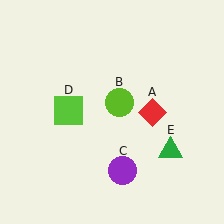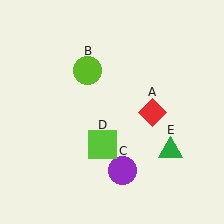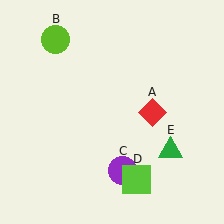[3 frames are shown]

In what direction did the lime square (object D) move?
The lime square (object D) moved down and to the right.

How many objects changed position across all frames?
2 objects changed position: lime circle (object B), lime square (object D).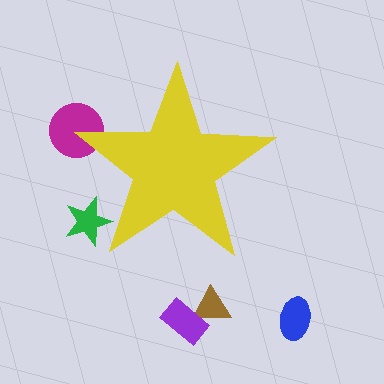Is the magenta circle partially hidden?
Yes, the magenta circle is partially hidden behind the yellow star.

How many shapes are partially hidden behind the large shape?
2 shapes are partially hidden.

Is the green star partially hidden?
Yes, the green star is partially hidden behind the yellow star.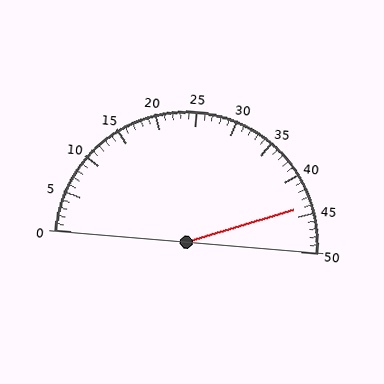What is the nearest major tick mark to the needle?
The nearest major tick mark is 45.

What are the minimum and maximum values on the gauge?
The gauge ranges from 0 to 50.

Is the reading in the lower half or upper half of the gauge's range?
The reading is in the upper half of the range (0 to 50).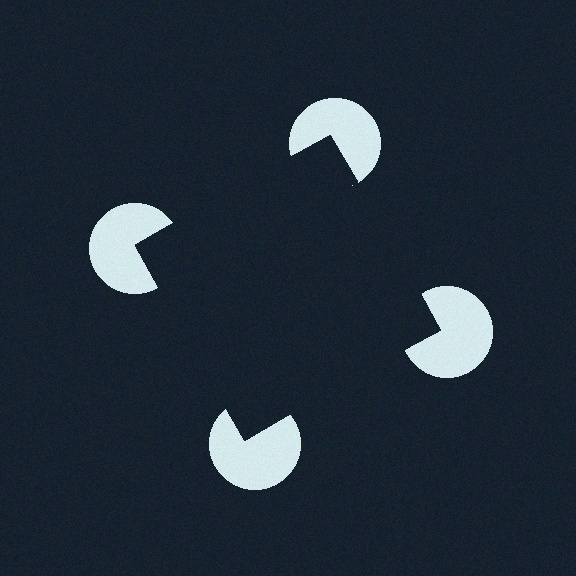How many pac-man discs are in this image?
There are 4 — one at each vertex of the illusory square.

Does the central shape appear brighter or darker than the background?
It typically appears slightly darker than the background, even though no actual brightness change is drawn.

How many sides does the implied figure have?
4 sides.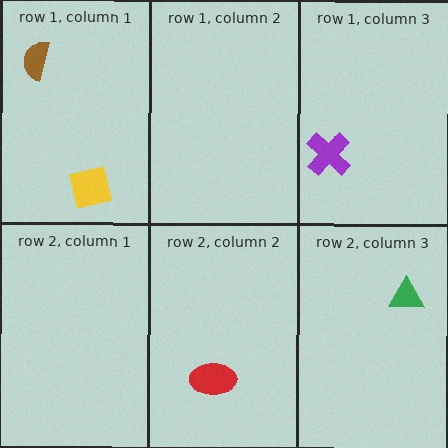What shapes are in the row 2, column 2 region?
The red ellipse.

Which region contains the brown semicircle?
The row 1, column 1 region.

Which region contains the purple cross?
The row 1, column 3 region.